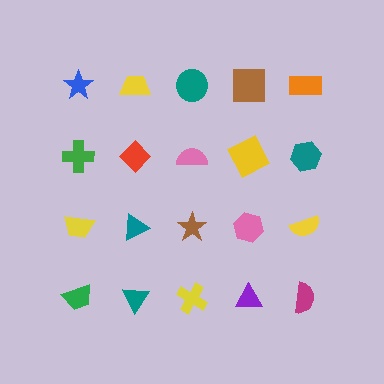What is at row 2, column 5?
A teal hexagon.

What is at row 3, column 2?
A teal triangle.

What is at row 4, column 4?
A purple triangle.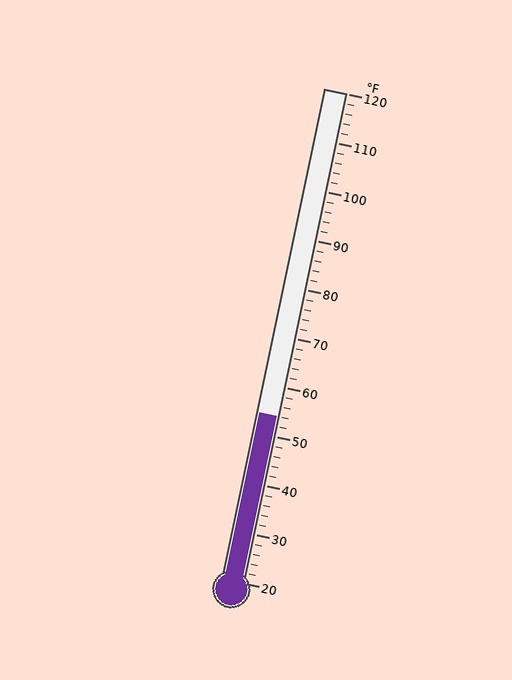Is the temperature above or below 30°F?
The temperature is above 30°F.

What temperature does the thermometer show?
The thermometer shows approximately 54°F.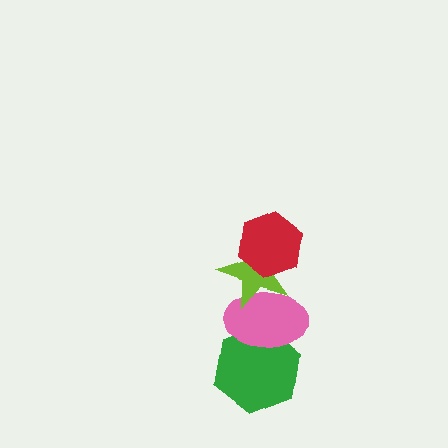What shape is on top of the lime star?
The red hexagon is on top of the lime star.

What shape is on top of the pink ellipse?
The lime star is on top of the pink ellipse.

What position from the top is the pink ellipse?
The pink ellipse is 3rd from the top.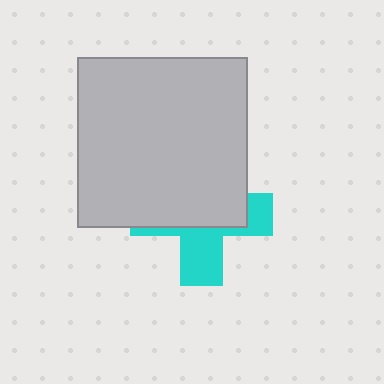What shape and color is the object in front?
The object in front is a light gray square.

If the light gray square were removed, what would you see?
You would see the complete cyan cross.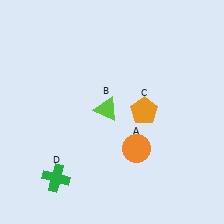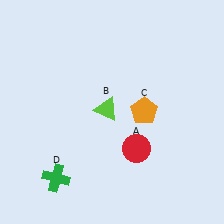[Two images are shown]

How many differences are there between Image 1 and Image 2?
There is 1 difference between the two images.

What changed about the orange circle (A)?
In Image 1, A is orange. In Image 2, it changed to red.